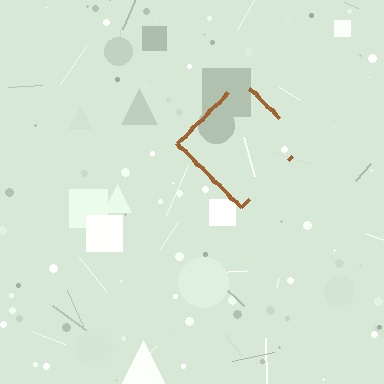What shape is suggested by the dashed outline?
The dashed outline suggests a diamond.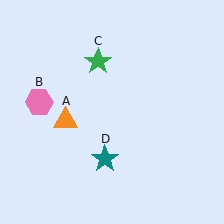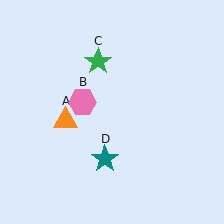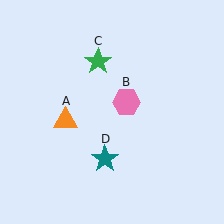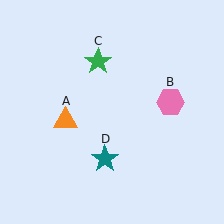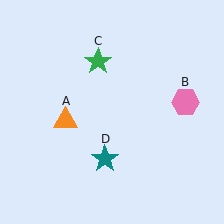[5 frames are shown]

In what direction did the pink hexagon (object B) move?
The pink hexagon (object B) moved right.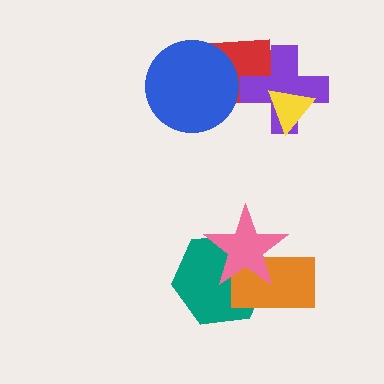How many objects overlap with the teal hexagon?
2 objects overlap with the teal hexagon.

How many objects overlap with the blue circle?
1 object overlaps with the blue circle.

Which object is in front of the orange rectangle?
The pink star is in front of the orange rectangle.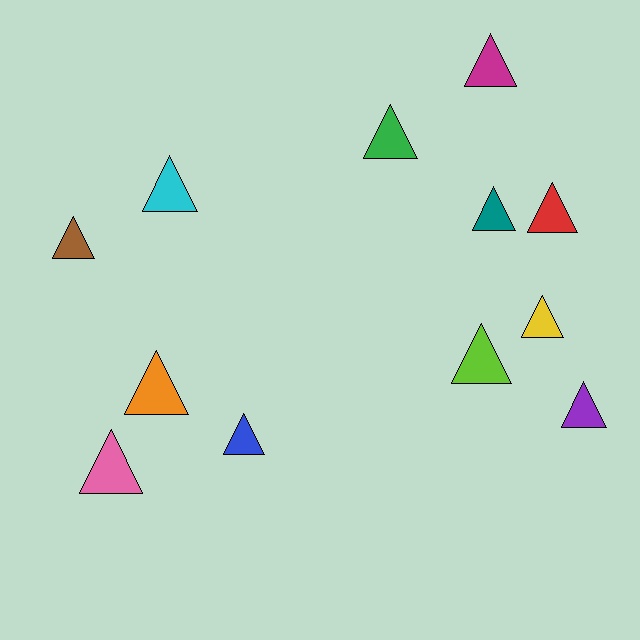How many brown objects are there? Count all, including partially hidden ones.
There is 1 brown object.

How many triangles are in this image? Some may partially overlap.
There are 12 triangles.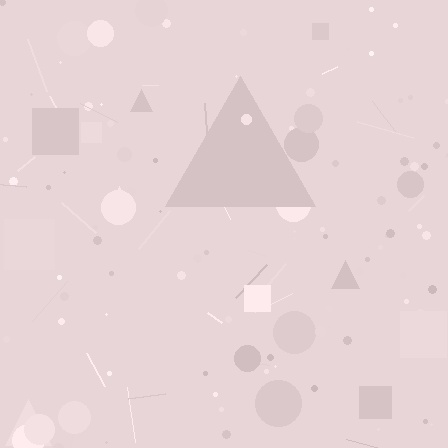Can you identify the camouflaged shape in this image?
The camouflaged shape is a triangle.